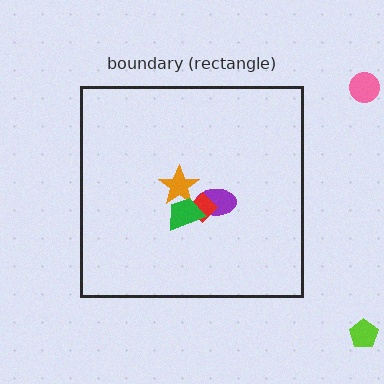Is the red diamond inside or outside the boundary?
Inside.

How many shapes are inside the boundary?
4 inside, 2 outside.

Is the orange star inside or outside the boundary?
Inside.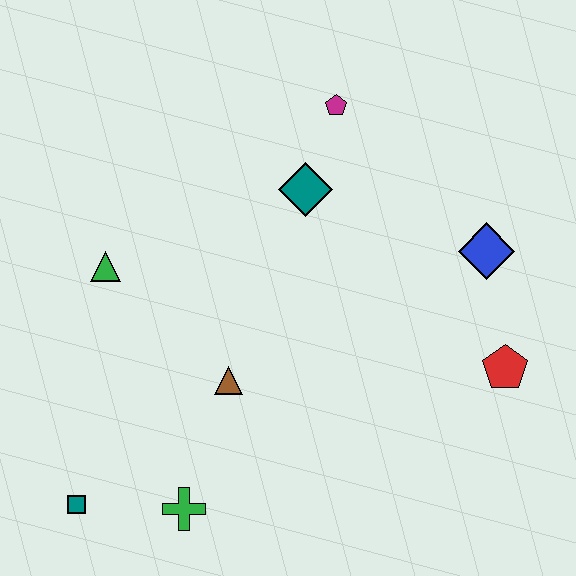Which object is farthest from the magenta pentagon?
The teal square is farthest from the magenta pentagon.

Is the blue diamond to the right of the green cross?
Yes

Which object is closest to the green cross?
The teal square is closest to the green cross.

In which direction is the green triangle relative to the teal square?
The green triangle is above the teal square.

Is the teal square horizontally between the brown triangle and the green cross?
No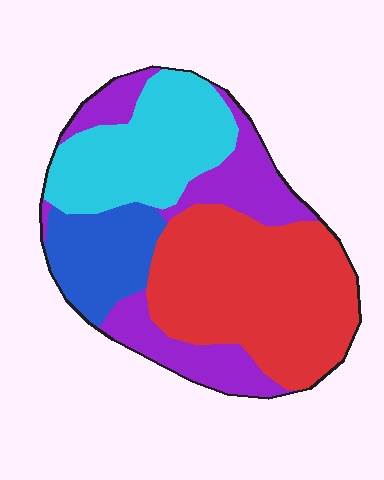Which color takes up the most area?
Red, at roughly 40%.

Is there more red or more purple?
Red.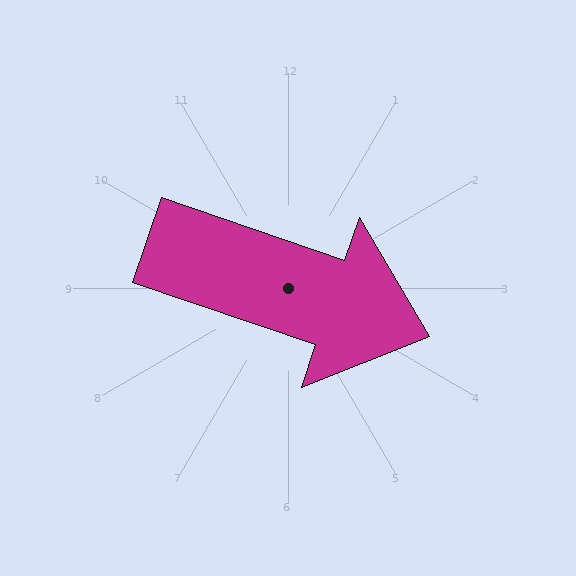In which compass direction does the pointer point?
East.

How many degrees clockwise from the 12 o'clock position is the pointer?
Approximately 109 degrees.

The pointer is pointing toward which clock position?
Roughly 4 o'clock.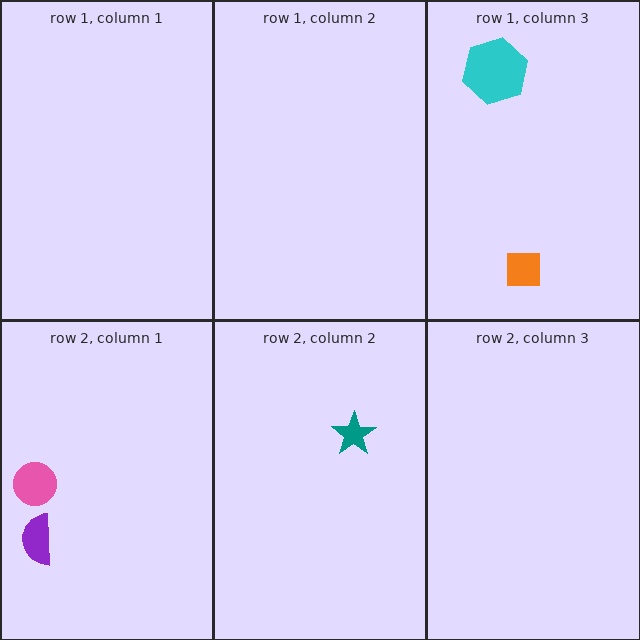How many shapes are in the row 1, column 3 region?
2.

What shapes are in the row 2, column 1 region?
The purple semicircle, the pink circle.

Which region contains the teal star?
The row 2, column 2 region.